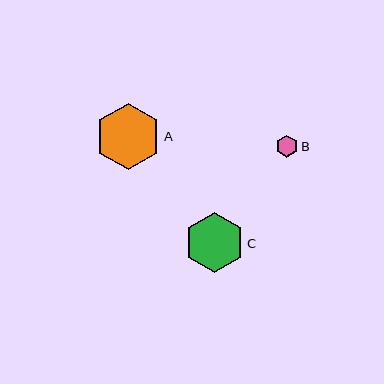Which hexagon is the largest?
Hexagon A is the largest with a size of approximately 67 pixels.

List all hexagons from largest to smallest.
From largest to smallest: A, C, B.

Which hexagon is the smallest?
Hexagon B is the smallest with a size of approximately 22 pixels.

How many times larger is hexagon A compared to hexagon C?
Hexagon A is approximately 1.1 times the size of hexagon C.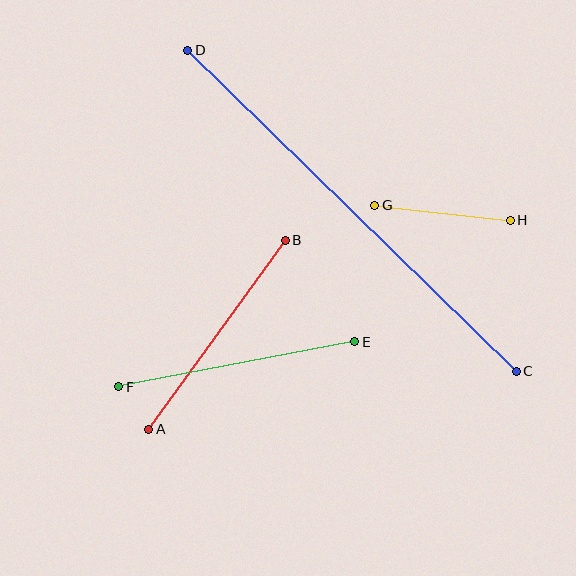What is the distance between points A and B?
The distance is approximately 233 pixels.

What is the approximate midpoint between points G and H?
The midpoint is at approximately (442, 213) pixels.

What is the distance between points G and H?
The distance is approximately 136 pixels.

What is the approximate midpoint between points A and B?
The midpoint is at approximately (217, 335) pixels.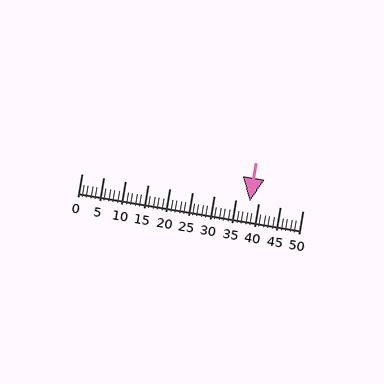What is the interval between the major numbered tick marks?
The major tick marks are spaced 5 units apart.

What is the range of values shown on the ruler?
The ruler shows values from 0 to 50.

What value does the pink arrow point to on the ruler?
The pink arrow points to approximately 38.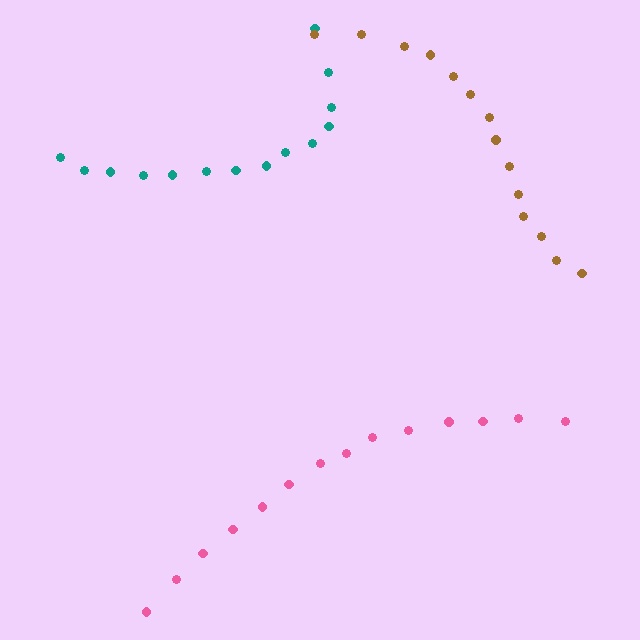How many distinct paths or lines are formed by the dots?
There are 3 distinct paths.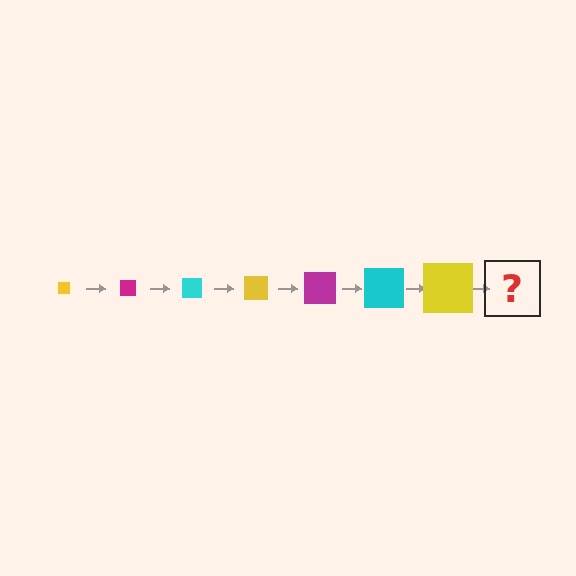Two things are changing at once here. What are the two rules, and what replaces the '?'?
The two rules are that the square grows larger each step and the color cycles through yellow, magenta, and cyan. The '?' should be a magenta square, larger than the previous one.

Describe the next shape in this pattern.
It should be a magenta square, larger than the previous one.